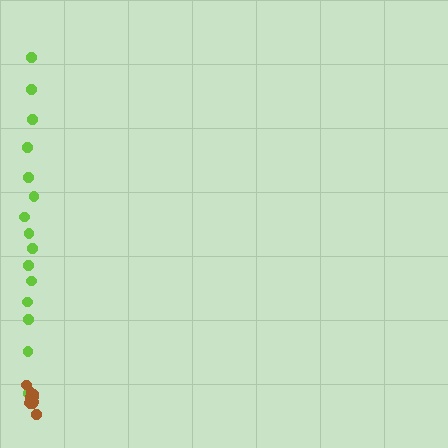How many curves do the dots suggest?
There are 2 distinct paths.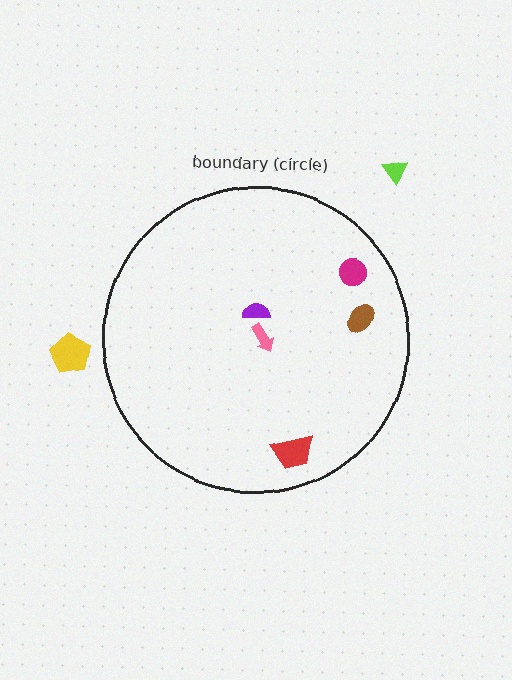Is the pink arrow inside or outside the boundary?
Inside.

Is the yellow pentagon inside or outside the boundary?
Outside.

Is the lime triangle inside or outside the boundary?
Outside.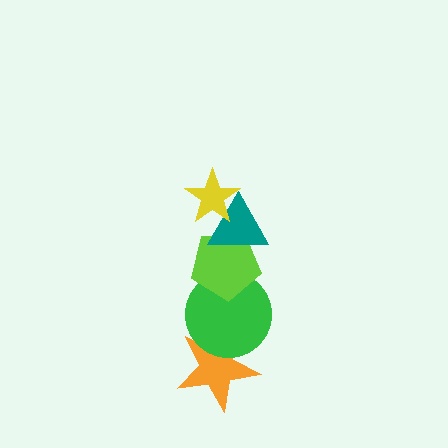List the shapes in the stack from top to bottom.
From top to bottom: the yellow star, the teal triangle, the lime pentagon, the green circle, the orange star.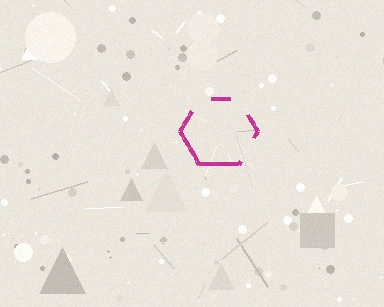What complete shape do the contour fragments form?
The contour fragments form a hexagon.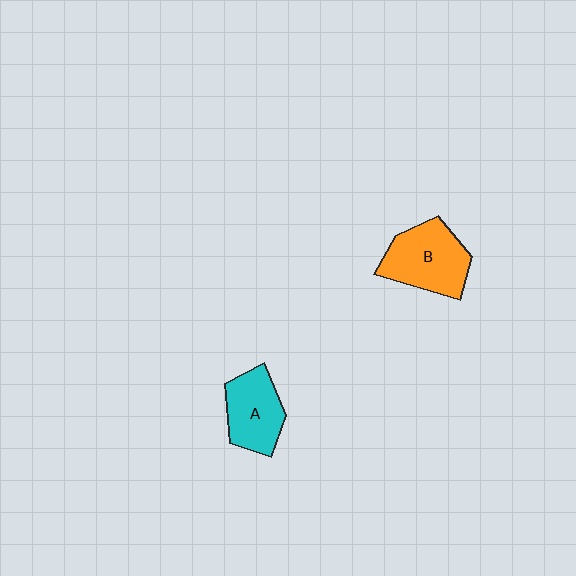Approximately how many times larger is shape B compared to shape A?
Approximately 1.2 times.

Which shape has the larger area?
Shape B (orange).